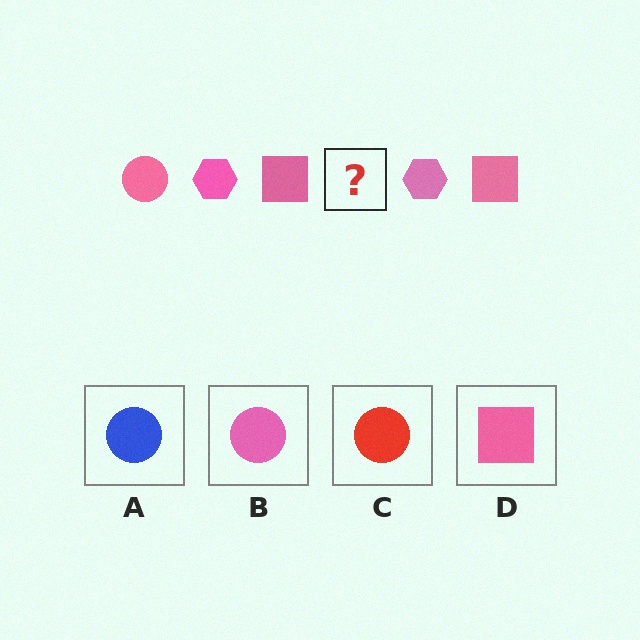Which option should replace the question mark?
Option B.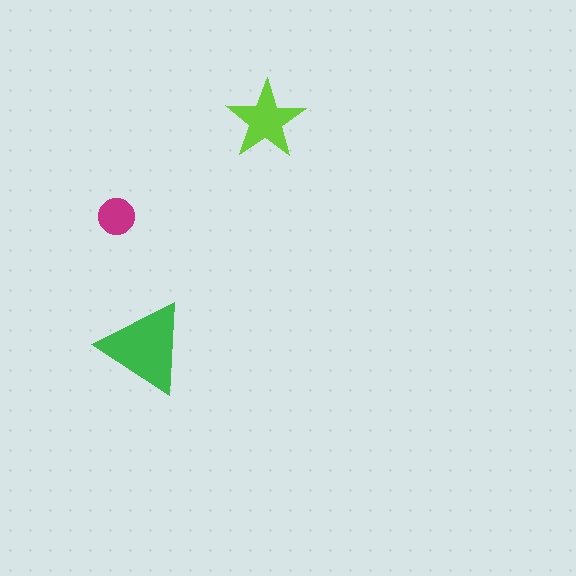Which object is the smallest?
The magenta circle.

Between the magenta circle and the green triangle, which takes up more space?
The green triangle.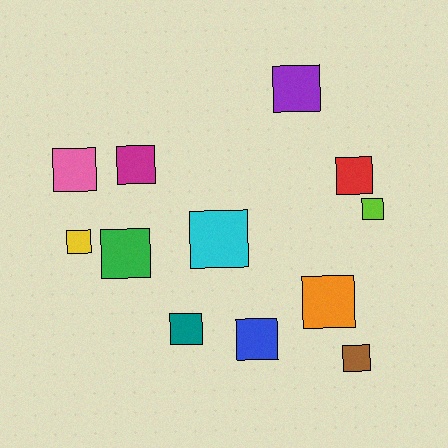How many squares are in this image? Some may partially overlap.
There are 12 squares.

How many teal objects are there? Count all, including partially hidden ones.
There is 1 teal object.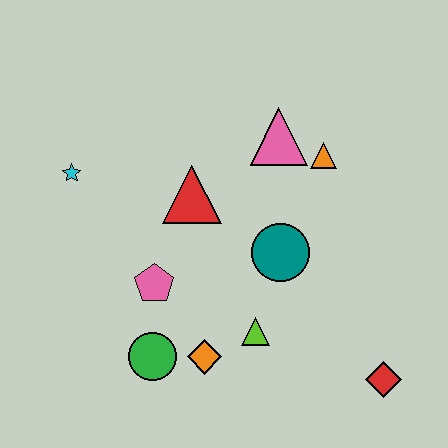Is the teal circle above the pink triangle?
No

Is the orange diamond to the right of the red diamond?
No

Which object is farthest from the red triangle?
The red diamond is farthest from the red triangle.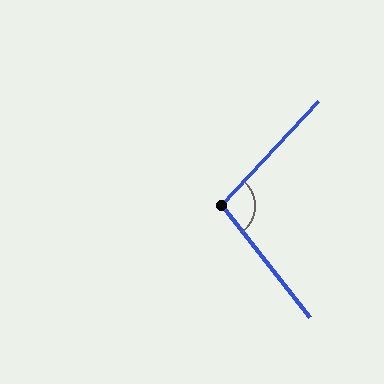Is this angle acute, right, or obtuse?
It is obtuse.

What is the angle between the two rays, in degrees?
Approximately 99 degrees.